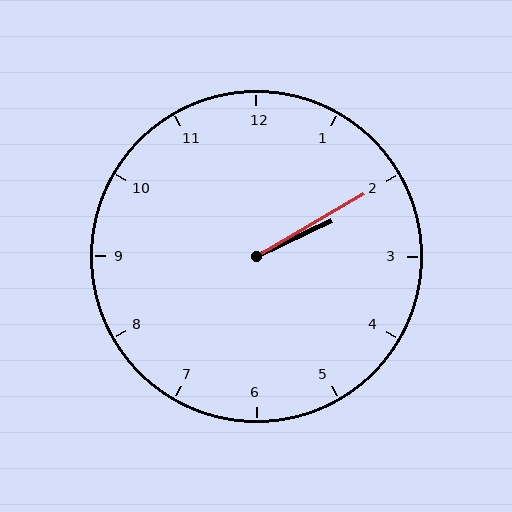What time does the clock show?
2:10.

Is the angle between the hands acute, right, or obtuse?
It is acute.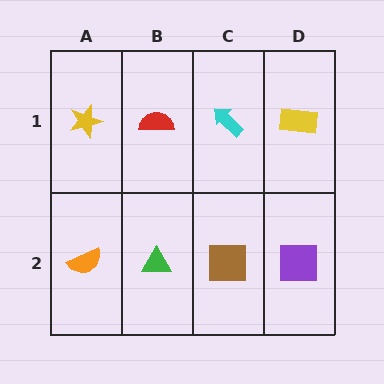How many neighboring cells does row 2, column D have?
2.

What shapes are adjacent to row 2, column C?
A cyan arrow (row 1, column C), a green triangle (row 2, column B), a purple square (row 2, column D).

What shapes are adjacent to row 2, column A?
A yellow star (row 1, column A), a green triangle (row 2, column B).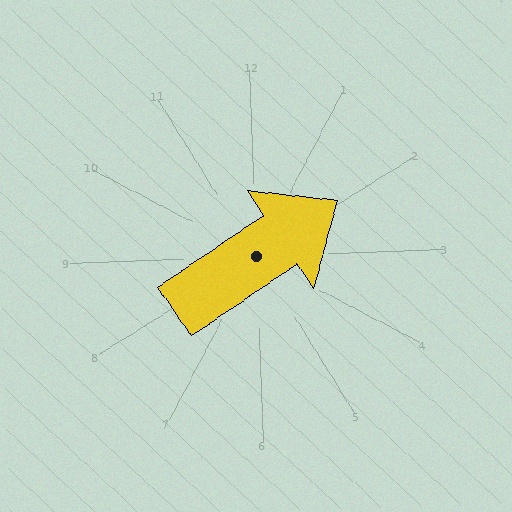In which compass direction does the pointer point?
Northeast.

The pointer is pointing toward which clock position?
Roughly 2 o'clock.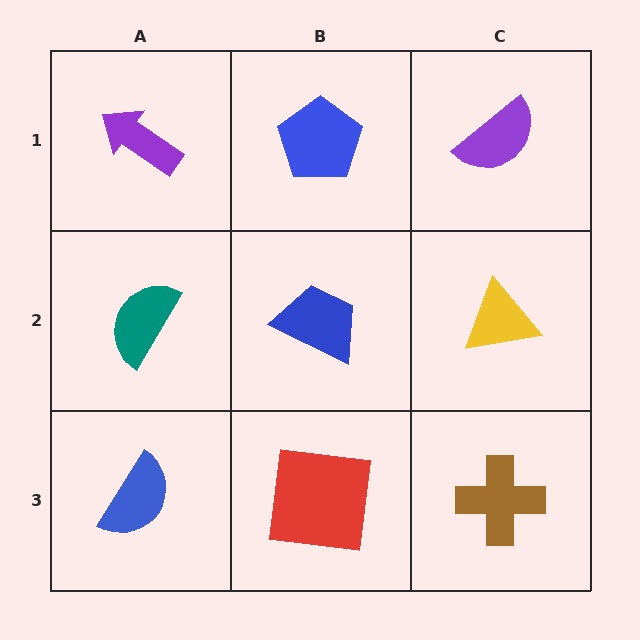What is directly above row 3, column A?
A teal semicircle.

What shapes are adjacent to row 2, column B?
A blue pentagon (row 1, column B), a red square (row 3, column B), a teal semicircle (row 2, column A), a yellow triangle (row 2, column C).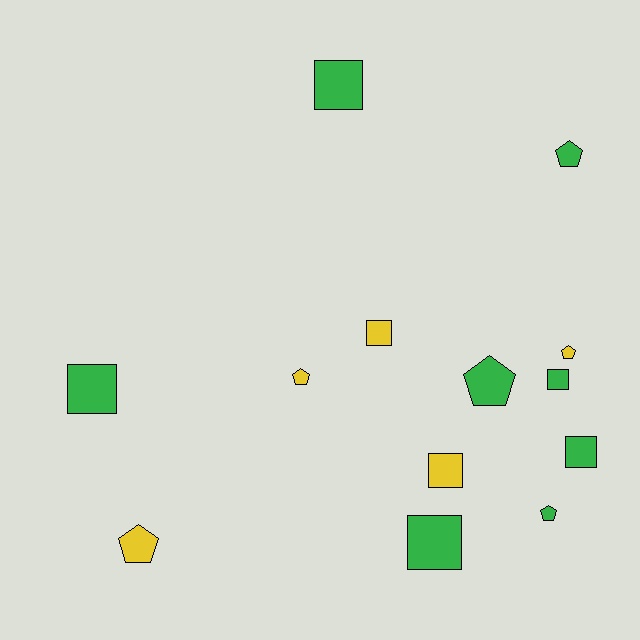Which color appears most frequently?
Green, with 8 objects.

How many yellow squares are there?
There are 2 yellow squares.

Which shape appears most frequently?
Square, with 7 objects.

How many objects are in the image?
There are 13 objects.